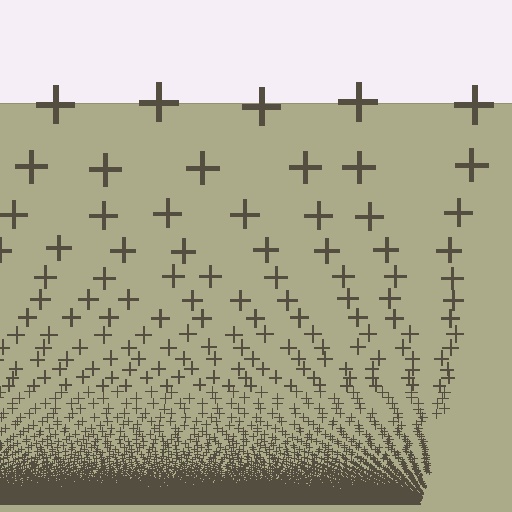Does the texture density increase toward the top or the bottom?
Density increases toward the bottom.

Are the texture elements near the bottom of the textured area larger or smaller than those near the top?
Smaller. The gradient is inverted — elements near the bottom are smaller and denser.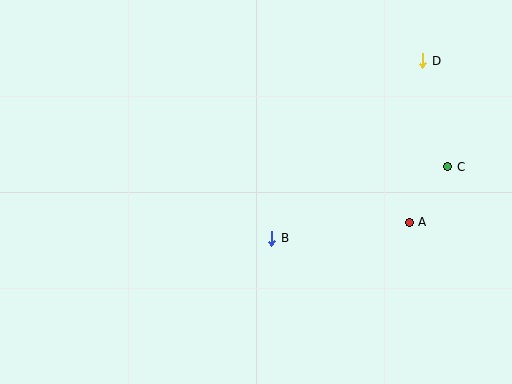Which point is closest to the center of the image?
Point B at (272, 238) is closest to the center.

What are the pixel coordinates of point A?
Point A is at (409, 222).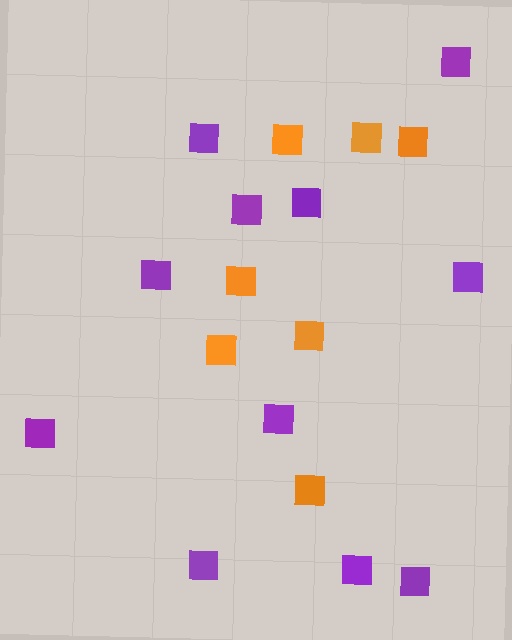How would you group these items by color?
There are 2 groups: one group of orange squares (7) and one group of purple squares (11).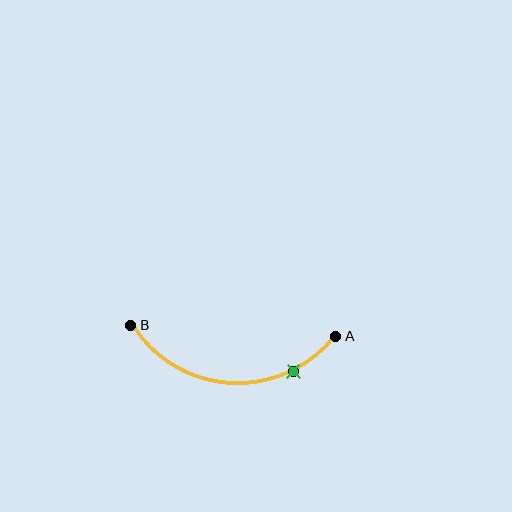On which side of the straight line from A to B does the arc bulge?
The arc bulges below the straight line connecting A and B.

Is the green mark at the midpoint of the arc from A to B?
No. The green mark lies on the arc but is closer to endpoint A. The arc midpoint would be at the point on the curve equidistant along the arc from both A and B.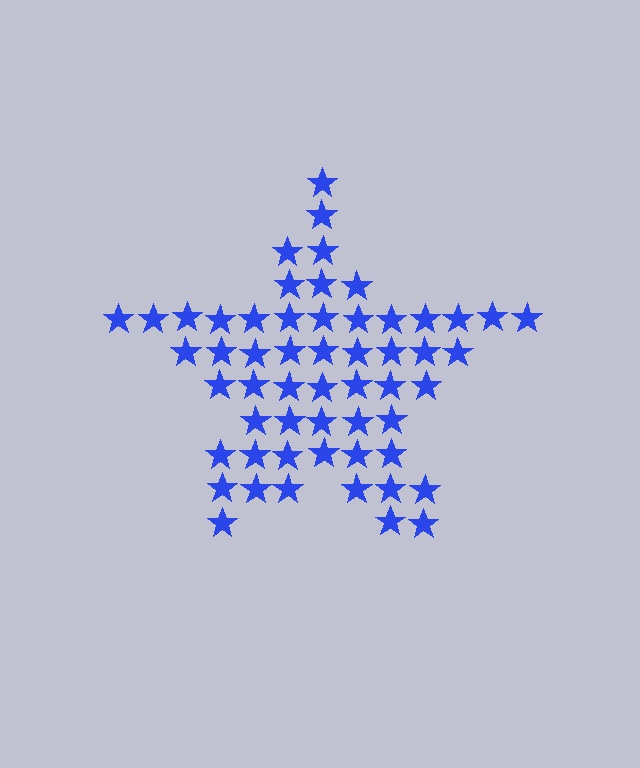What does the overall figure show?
The overall figure shows a star.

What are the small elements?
The small elements are stars.